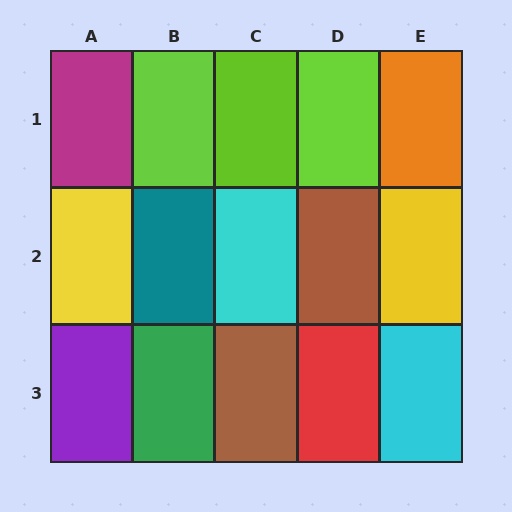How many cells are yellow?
2 cells are yellow.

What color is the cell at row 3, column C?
Brown.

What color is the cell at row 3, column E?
Cyan.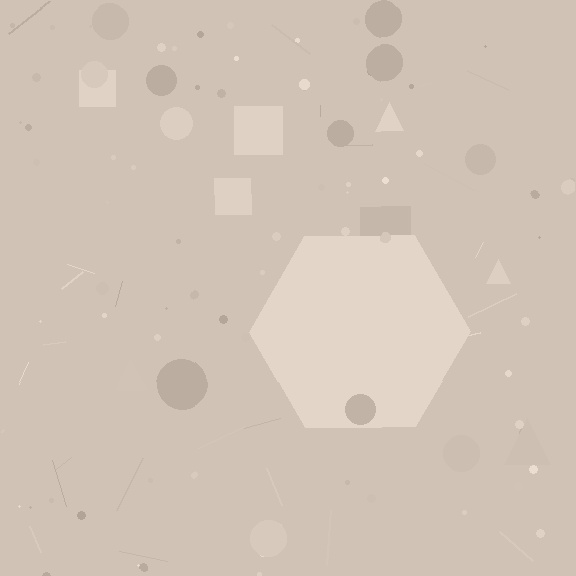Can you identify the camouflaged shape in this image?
The camouflaged shape is a hexagon.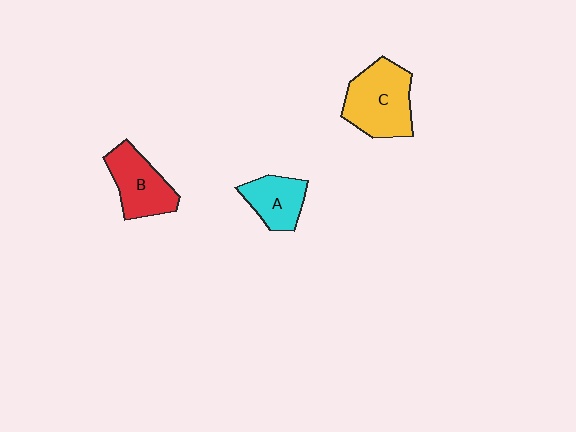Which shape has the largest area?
Shape C (yellow).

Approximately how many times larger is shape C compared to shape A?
Approximately 1.6 times.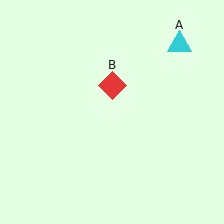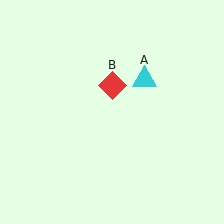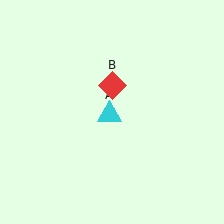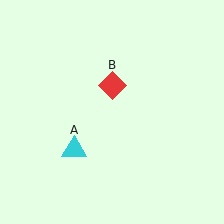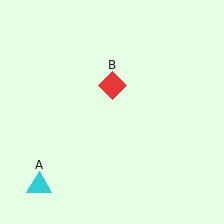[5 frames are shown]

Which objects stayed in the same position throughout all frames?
Red diamond (object B) remained stationary.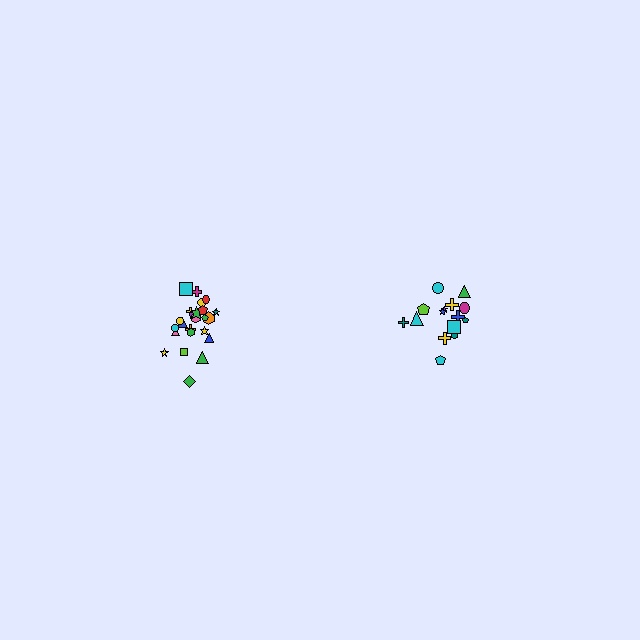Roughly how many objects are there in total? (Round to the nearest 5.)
Roughly 40 objects in total.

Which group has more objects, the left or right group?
The left group.